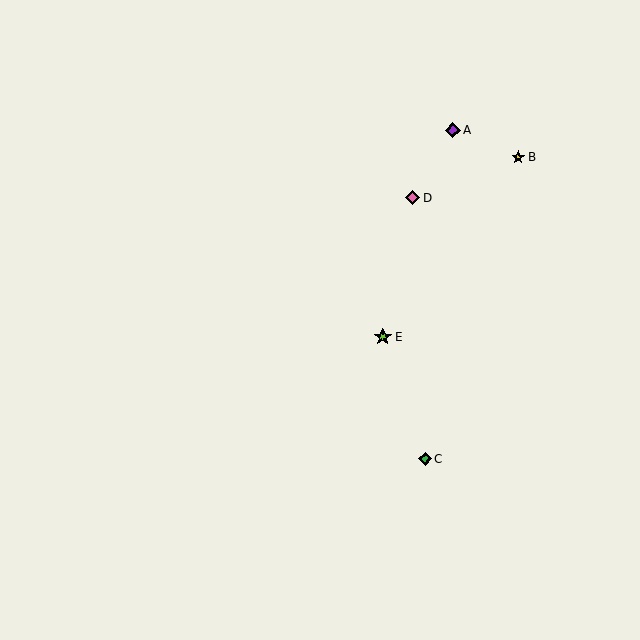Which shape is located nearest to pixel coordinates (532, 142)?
The yellow star (labeled B) at (518, 157) is nearest to that location.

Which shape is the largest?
The lime star (labeled E) is the largest.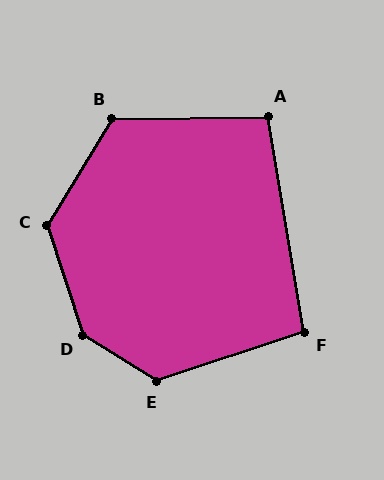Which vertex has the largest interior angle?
D, at approximately 139 degrees.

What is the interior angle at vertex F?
Approximately 99 degrees (obtuse).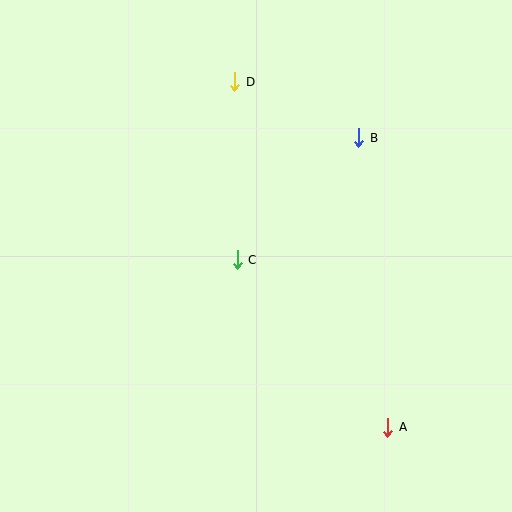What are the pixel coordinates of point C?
Point C is at (237, 260).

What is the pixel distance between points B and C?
The distance between B and C is 172 pixels.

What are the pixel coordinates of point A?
Point A is at (388, 428).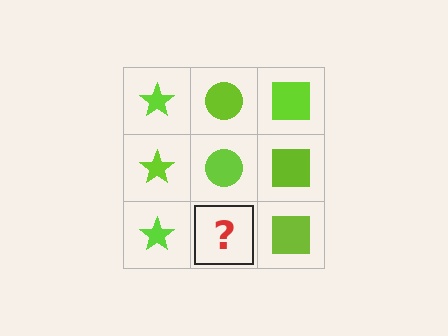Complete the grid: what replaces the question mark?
The question mark should be replaced with a lime circle.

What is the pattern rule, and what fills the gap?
The rule is that each column has a consistent shape. The gap should be filled with a lime circle.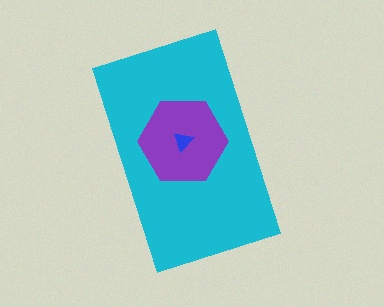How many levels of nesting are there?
3.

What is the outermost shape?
The cyan rectangle.